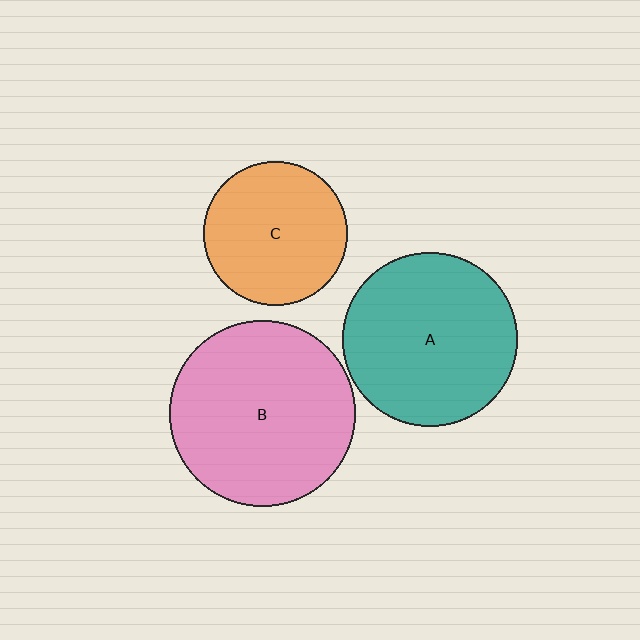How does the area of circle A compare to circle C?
Approximately 1.5 times.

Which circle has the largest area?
Circle B (pink).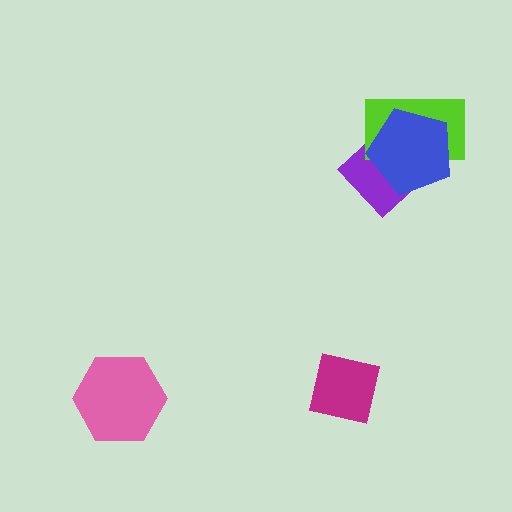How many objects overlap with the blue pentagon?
2 objects overlap with the blue pentagon.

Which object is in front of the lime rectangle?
The blue pentagon is in front of the lime rectangle.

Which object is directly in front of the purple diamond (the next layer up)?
The lime rectangle is directly in front of the purple diamond.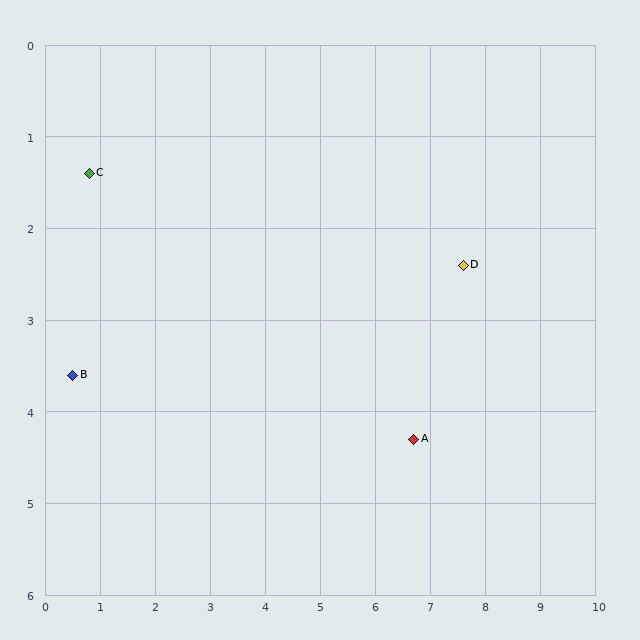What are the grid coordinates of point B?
Point B is at approximately (0.5, 3.6).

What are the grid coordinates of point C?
Point C is at approximately (0.8, 1.4).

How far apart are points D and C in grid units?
Points D and C are about 6.9 grid units apart.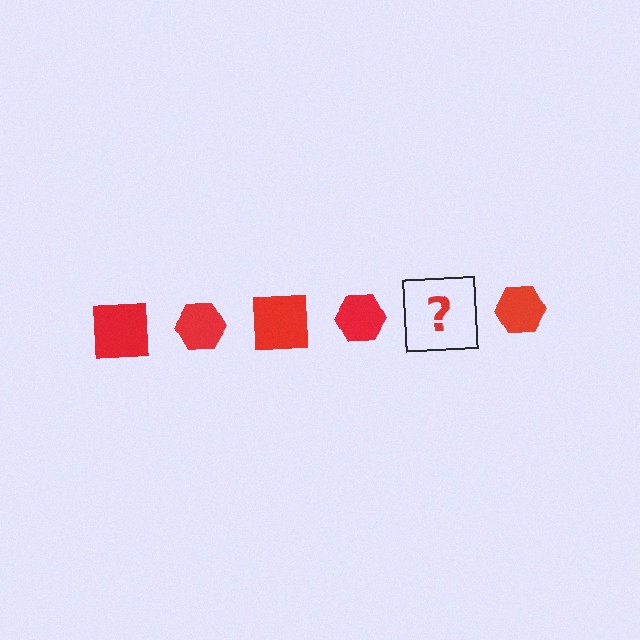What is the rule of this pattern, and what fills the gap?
The rule is that the pattern cycles through square, hexagon shapes in red. The gap should be filled with a red square.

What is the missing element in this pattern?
The missing element is a red square.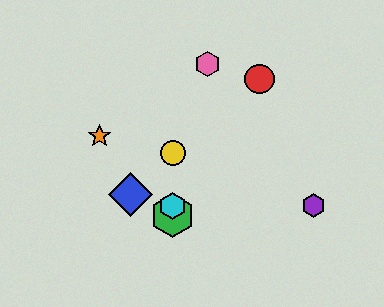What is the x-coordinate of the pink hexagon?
The pink hexagon is at x≈207.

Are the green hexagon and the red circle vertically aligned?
No, the green hexagon is at x≈173 and the red circle is at x≈260.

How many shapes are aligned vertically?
3 shapes (the green hexagon, the yellow circle, the cyan hexagon) are aligned vertically.